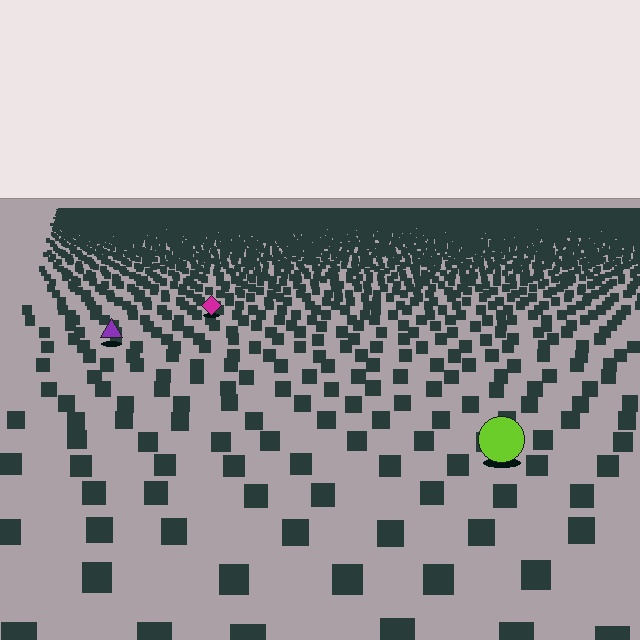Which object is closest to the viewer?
The lime circle is closest. The texture marks near it are larger and more spread out.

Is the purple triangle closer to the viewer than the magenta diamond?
Yes. The purple triangle is closer — you can tell from the texture gradient: the ground texture is coarser near it.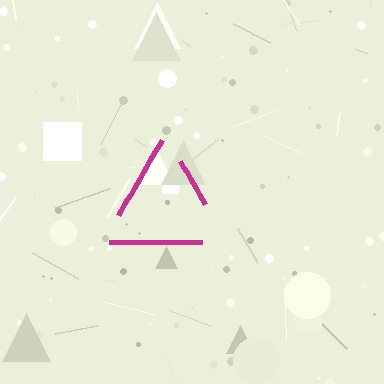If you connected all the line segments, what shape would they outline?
They would outline a triangle.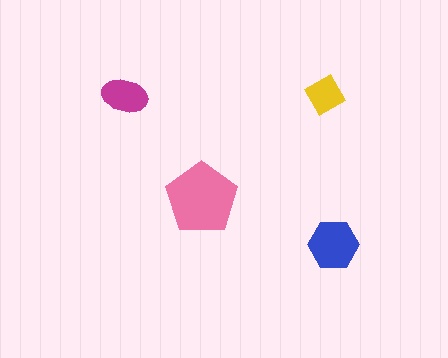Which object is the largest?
The pink pentagon.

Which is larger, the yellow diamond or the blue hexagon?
The blue hexagon.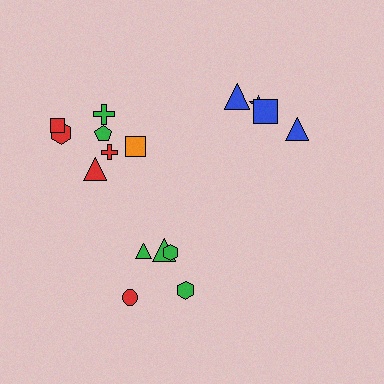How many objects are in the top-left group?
There are 7 objects.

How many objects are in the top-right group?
There are 4 objects.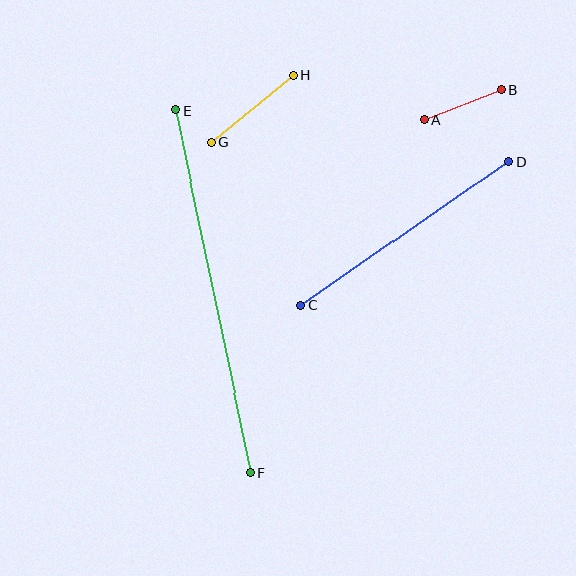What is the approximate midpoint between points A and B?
The midpoint is at approximately (463, 105) pixels.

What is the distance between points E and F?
The distance is approximately 370 pixels.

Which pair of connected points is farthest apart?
Points E and F are farthest apart.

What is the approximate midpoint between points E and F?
The midpoint is at approximately (213, 292) pixels.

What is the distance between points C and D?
The distance is approximately 252 pixels.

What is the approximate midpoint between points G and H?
The midpoint is at approximately (252, 109) pixels.